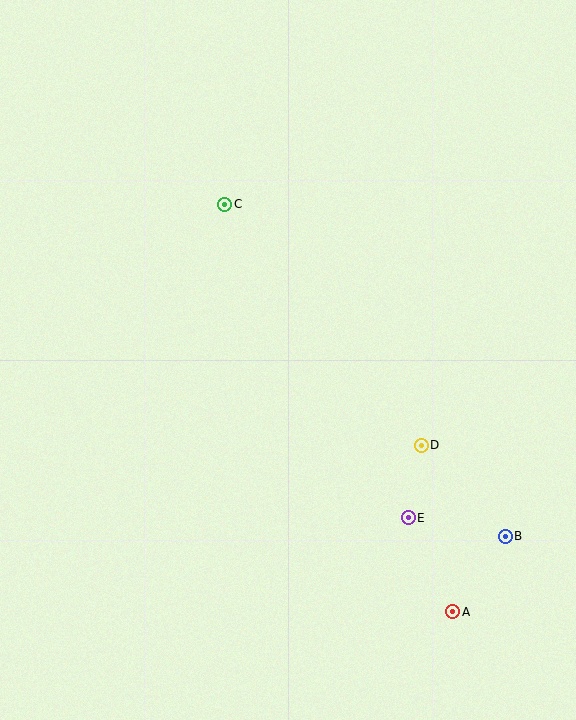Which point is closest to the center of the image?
Point D at (421, 445) is closest to the center.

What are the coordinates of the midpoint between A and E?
The midpoint between A and E is at (430, 565).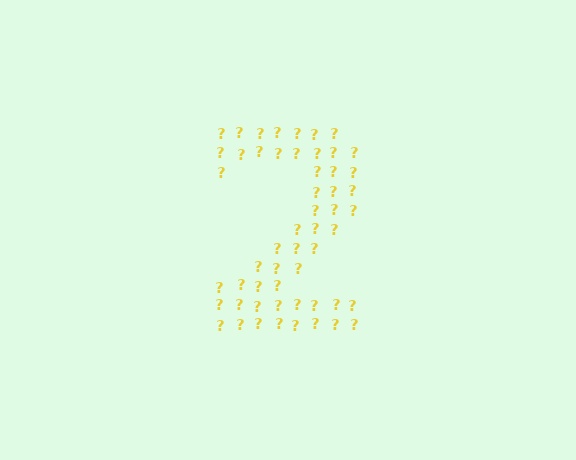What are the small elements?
The small elements are question marks.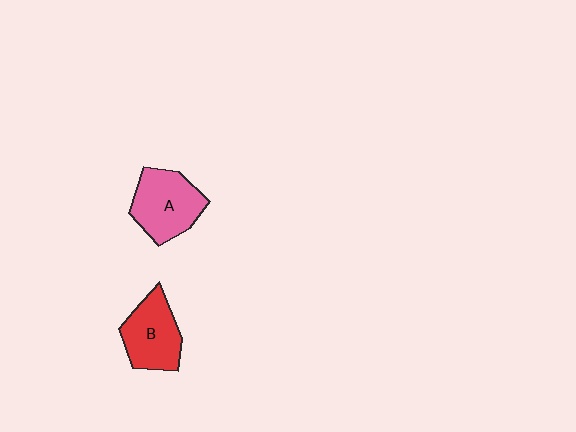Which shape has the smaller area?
Shape B (red).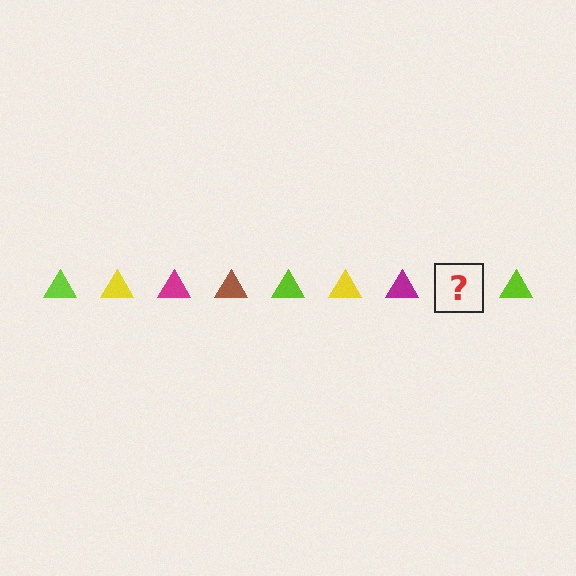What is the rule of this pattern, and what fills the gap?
The rule is that the pattern cycles through lime, yellow, magenta, brown triangles. The gap should be filled with a brown triangle.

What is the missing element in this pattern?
The missing element is a brown triangle.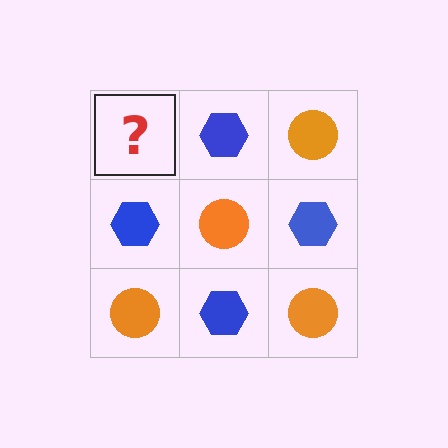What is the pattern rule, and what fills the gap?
The rule is that it alternates orange circle and blue hexagon in a checkerboard pattern. The gap should be filled with an orange circle.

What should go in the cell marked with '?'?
The missing cell should contain an orange circle.